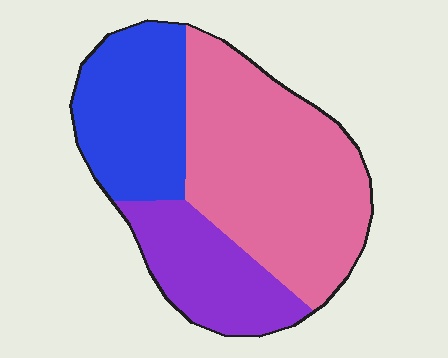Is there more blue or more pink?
Pink.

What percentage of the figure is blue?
Blue covers roughly 25% of the figure.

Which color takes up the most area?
Pink, at roughly 50%.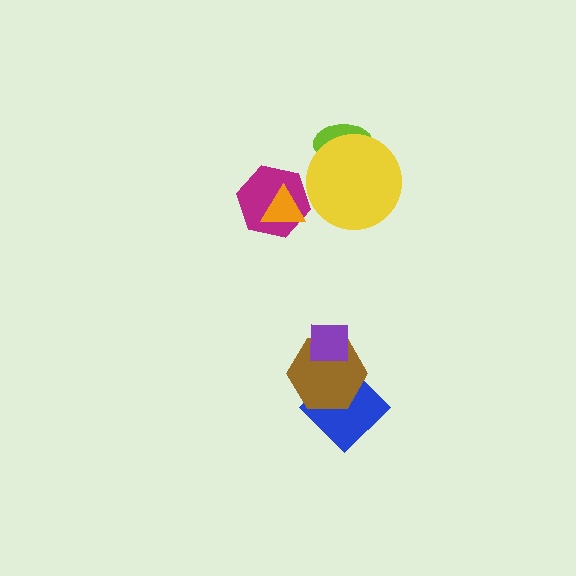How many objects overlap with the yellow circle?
1 object overlaps with the yellow circle.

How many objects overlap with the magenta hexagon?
1 object overlaps with the magenta hexagon.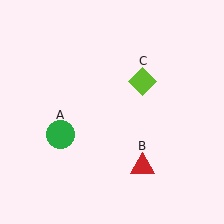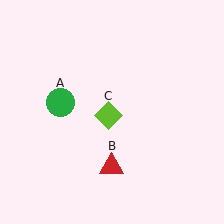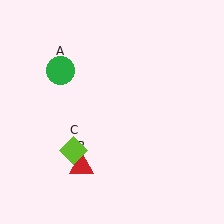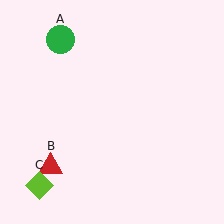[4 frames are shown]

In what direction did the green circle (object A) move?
The green circle (object A) moved up.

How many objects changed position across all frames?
3 objects changed position: green circle (object A), red triangle (object B), lime diamond (object C).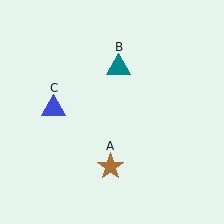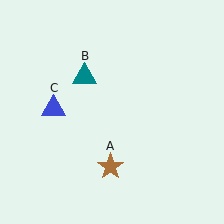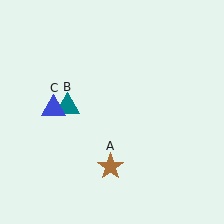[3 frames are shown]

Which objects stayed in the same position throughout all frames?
Brown star (object A) and blue triangle (object C) remained stationary.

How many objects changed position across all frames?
1 object changed position: teal triangle (object B).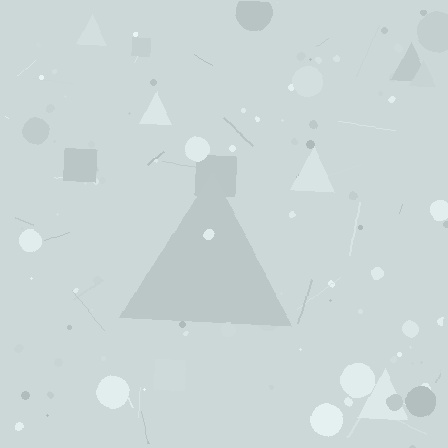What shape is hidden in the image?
A triangle is hidden in the image.